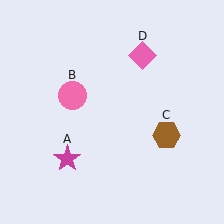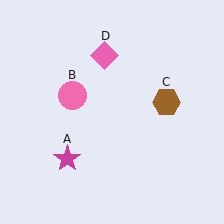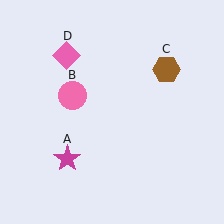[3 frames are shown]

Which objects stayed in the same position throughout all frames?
Magenta star (object A) and pink circle (object B) remained stationary.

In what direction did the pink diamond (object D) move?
The pink diamond (object D) moved left.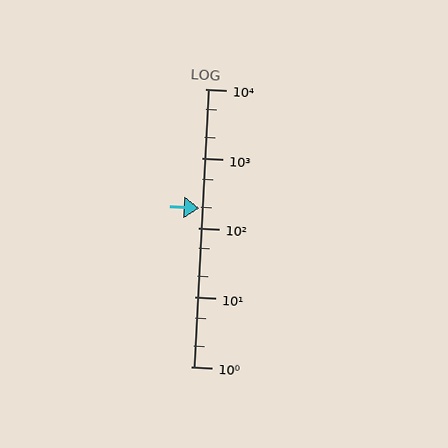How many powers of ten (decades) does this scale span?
The scale spans 4 decades, from 1 to 10000.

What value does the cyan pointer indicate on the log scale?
The pointer indicates approximately 190.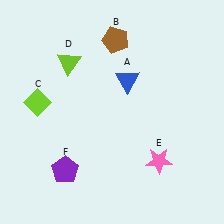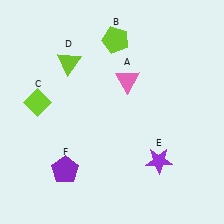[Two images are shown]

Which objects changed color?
A changed from blue to pink. B changed from brown to lime. E changed from pink to purple.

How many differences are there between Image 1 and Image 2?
There are 3 differences between the two images.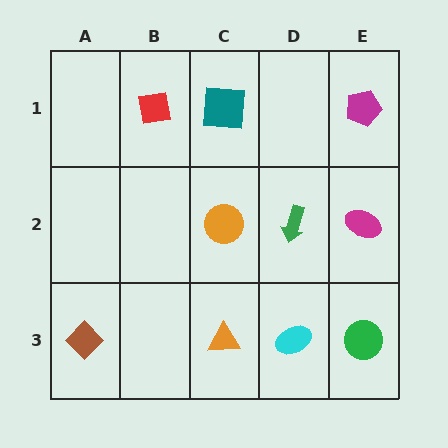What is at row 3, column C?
An orange triangle.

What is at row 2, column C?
An orange circle.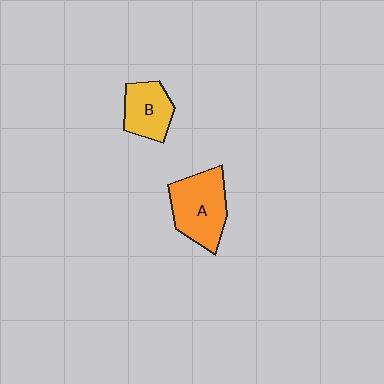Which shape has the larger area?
Shape A (orange).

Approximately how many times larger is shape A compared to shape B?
Approximately 1.5 times.